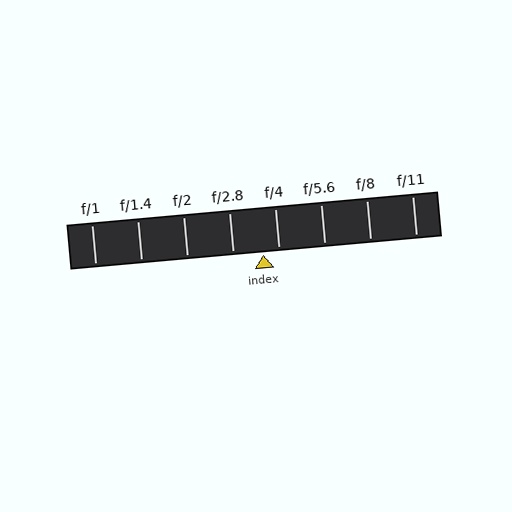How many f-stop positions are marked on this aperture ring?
There are 8 f-stop positions marked.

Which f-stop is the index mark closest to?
The index mark is closest to f/4.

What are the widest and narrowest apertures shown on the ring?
The widest aperture shown is f/1 and the narrowest is f/11.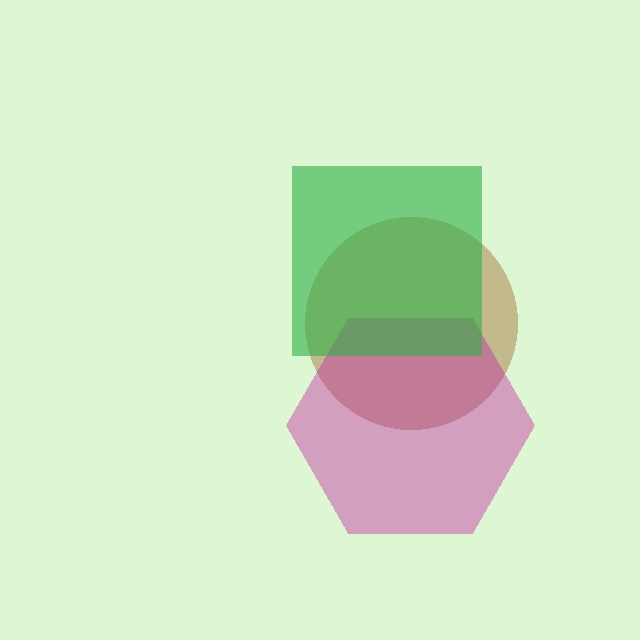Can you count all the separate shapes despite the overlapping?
Yes, there are 3 separate shapes.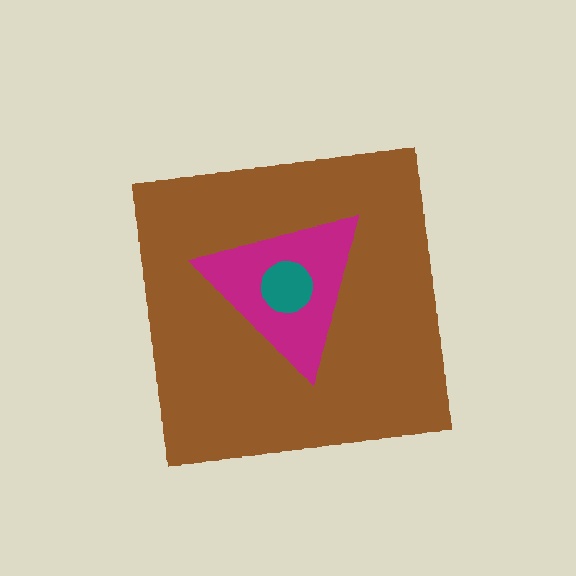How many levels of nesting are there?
3.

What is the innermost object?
The teal circle.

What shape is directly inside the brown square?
The magenta triangle.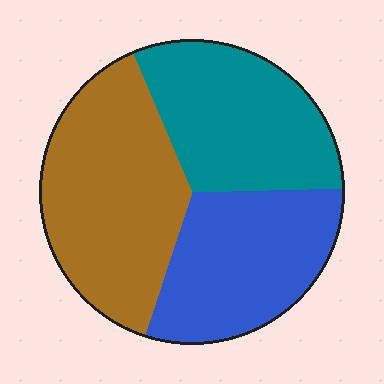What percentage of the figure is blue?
Blue covers 30% of the figure.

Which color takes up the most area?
Brown, at roughly 40%.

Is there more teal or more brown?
Brown.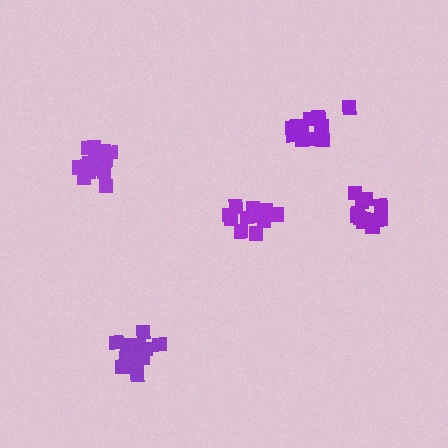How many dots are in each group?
Group 1: 14 dots, Group 2: 16 dots, Group 3: 18 dots, Group 4: 13 dots, Group 5: 12 dots (73 total).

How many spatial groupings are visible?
There are 5 spatial groupings.